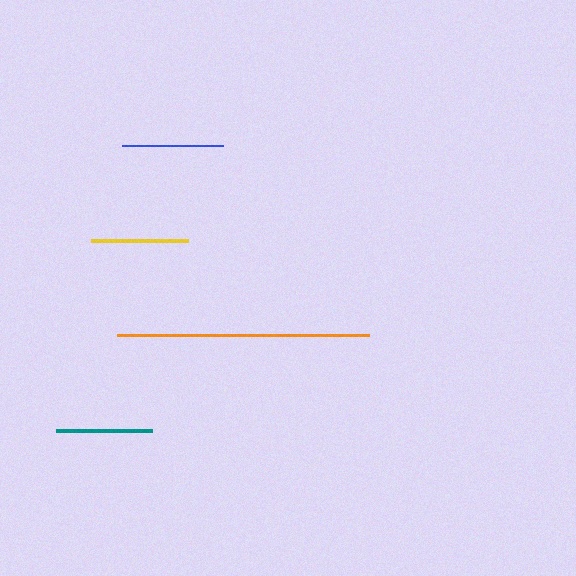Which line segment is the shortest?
The yellow line is the shortest at approximately 97 pixels.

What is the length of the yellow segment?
The yellow segment is approximately 97 pixels long.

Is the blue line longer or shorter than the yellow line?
The blue line is longer than the yellow line.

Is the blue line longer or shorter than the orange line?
The orange line is longer than the blue line.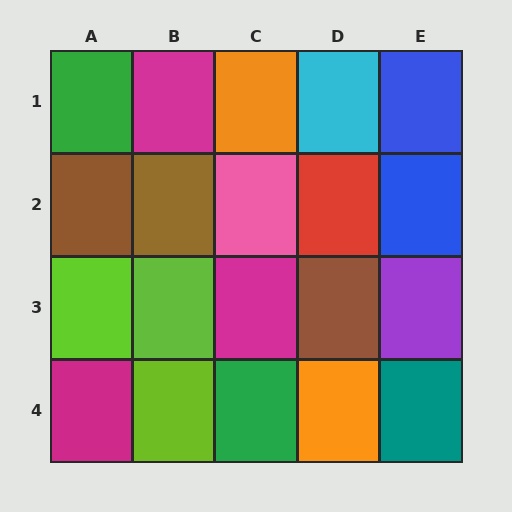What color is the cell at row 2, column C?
Pink.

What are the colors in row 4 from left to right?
Magenta, lime, green, orange, teal.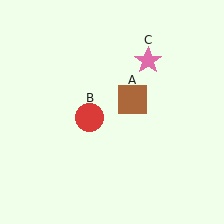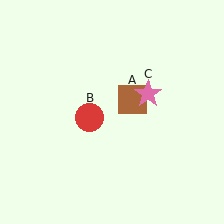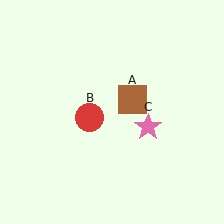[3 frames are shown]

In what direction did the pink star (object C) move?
The pink star (object C) moved down.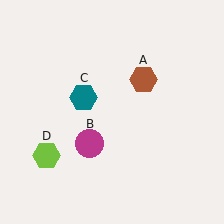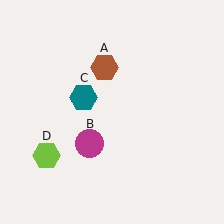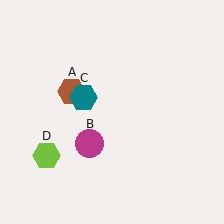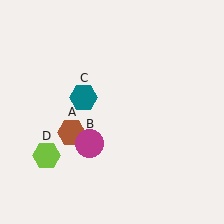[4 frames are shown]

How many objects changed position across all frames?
1 object changed position: brown hexagon (object A).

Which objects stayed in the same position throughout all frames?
Magenta circle (object B) and teal hexagon (object C) and lime hexagon (object D) remained stationary.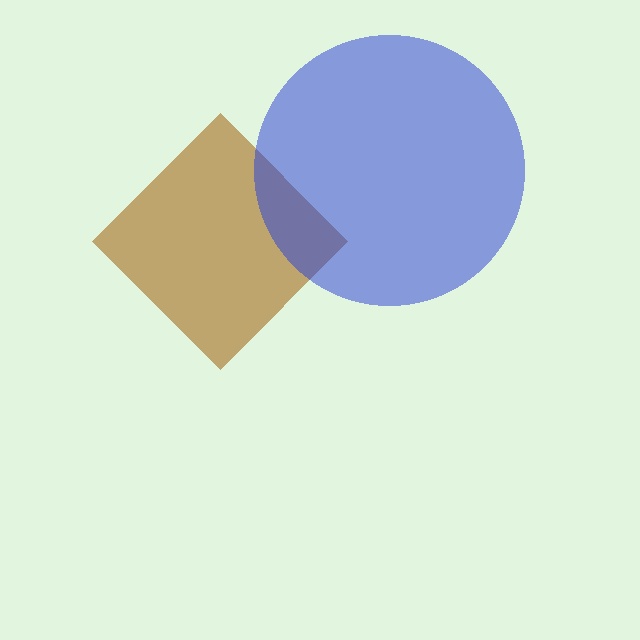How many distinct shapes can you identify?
There are 2 distinct shapes: a brown diamond, a blue circle.